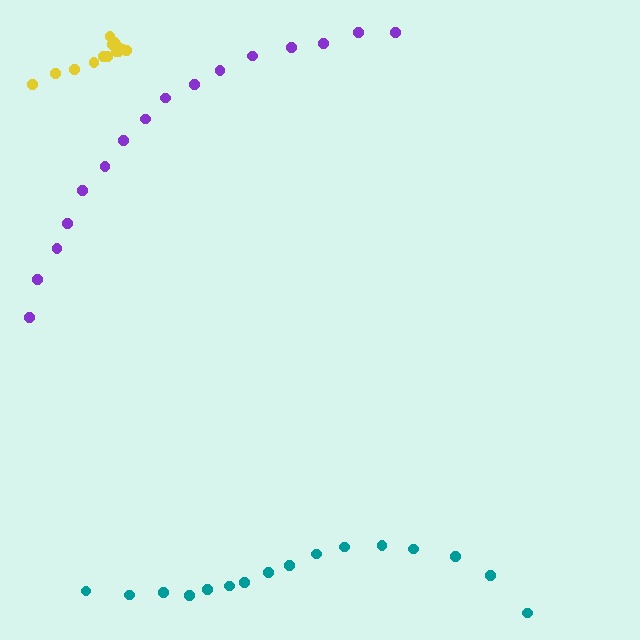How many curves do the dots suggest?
There are 3 distinct paths.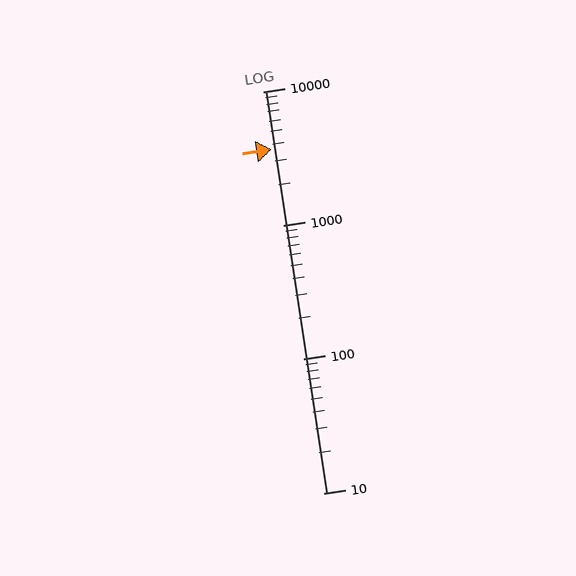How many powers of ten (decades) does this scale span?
The scale spans 3 decades, from 10 to 10000.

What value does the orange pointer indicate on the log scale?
The pointer indicates approximately 3700.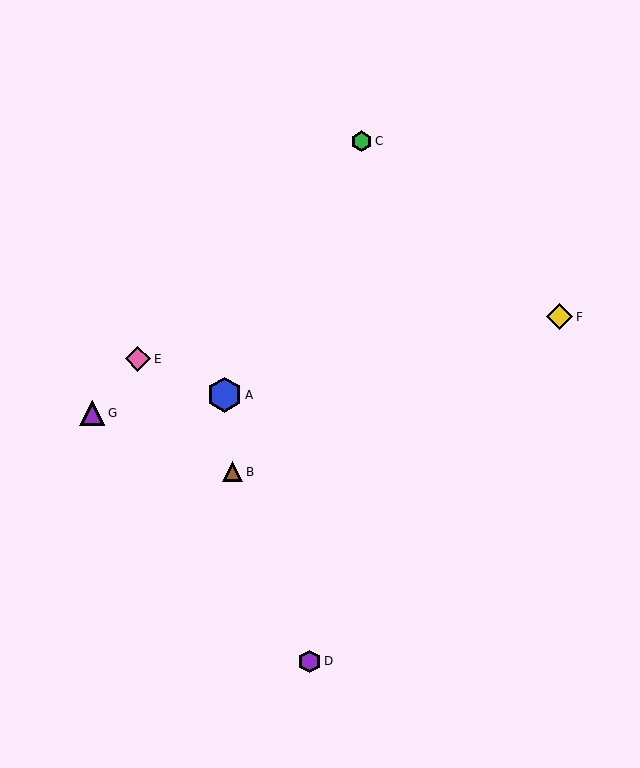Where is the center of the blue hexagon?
The center of the blue hexagon is at (224, 395).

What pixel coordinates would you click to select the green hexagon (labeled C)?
Click at (362, 141) to select the green hexagon C.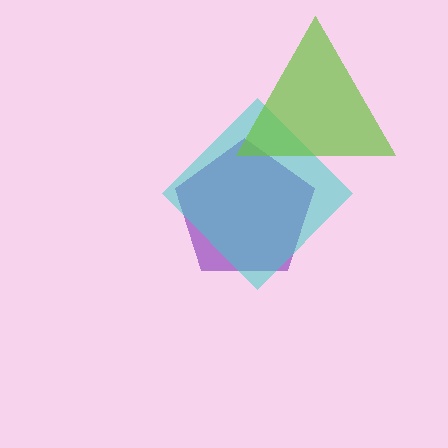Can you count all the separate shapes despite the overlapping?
Yes, there are 3 separate shapes.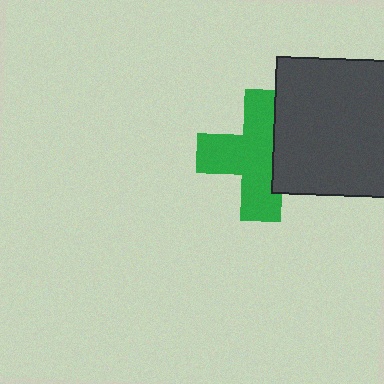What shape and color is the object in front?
The object in front is a dark gray square.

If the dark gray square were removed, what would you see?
You would see the complete green cross.